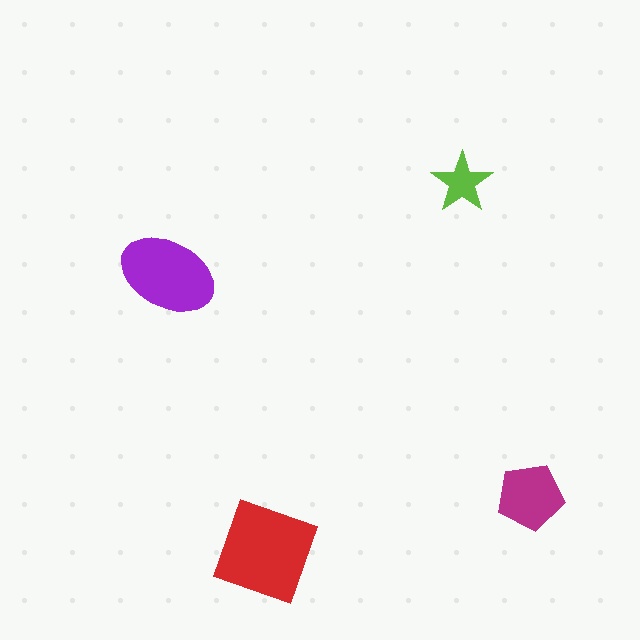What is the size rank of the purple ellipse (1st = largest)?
2nd.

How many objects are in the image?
There are 4 objects in the image.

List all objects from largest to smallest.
The red diamond, the purple ellipse, the magenta pentagon, the lime star.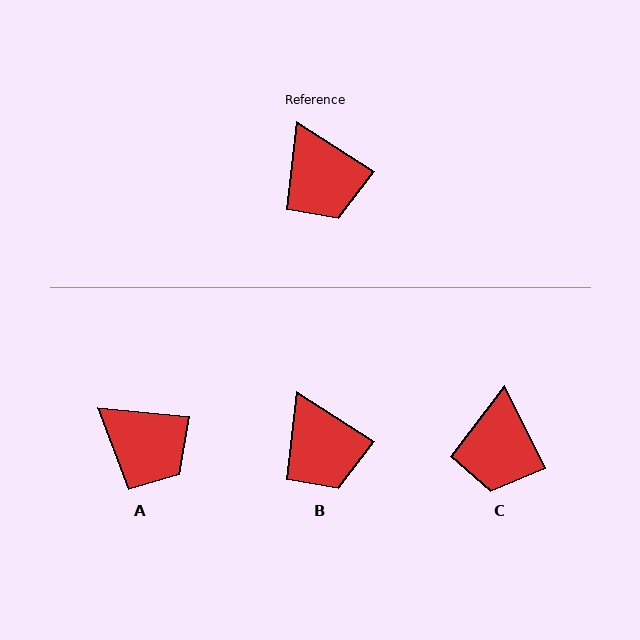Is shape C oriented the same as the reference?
No, it is off by about 31 degrees.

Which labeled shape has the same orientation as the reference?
B.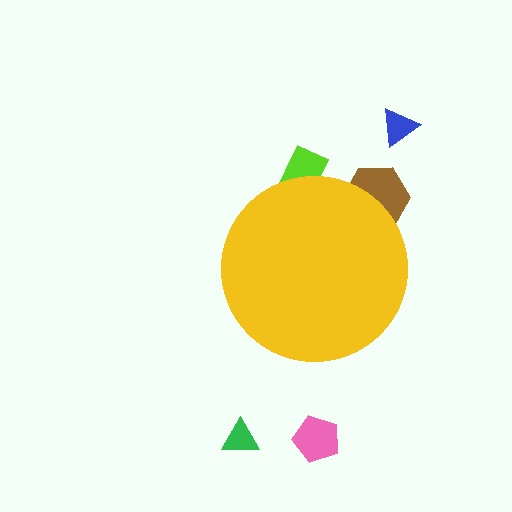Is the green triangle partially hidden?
No, the green triangle is fully visible.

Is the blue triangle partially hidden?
No, the blue triangle is fully visible.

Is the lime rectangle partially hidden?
Yes, the lime rectangle is partially hidden behind the yellow circle.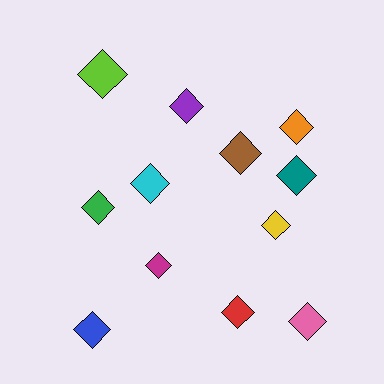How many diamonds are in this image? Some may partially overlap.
There are 12 diamonds.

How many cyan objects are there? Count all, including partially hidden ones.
There is 1 cyan object.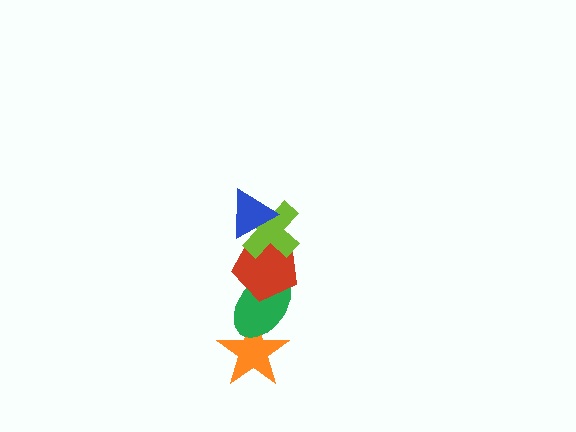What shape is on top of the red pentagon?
The lime cross is on top of the red pentagon.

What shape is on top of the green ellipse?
The red pentagon is on top of the green ellipse.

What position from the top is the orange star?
The orange star is 5th from the top.